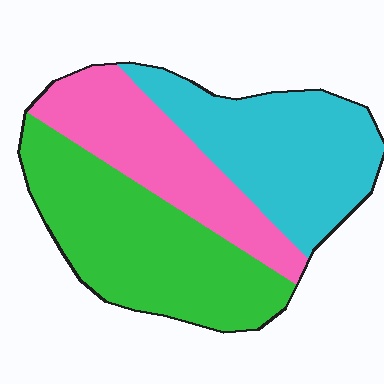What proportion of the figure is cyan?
Cyan takes up about one third (1/3) of the figure.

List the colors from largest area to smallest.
From largest to smallest: green, cyan, pink.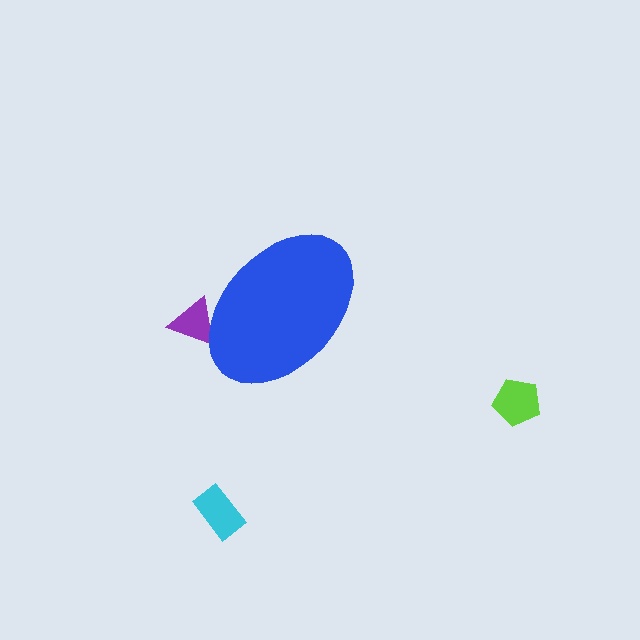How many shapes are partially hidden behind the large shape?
1 shape is partially hidden.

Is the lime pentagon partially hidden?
No, the lime pentagon is fully visible.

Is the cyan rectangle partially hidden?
No, the cyan rectangle is fully visible.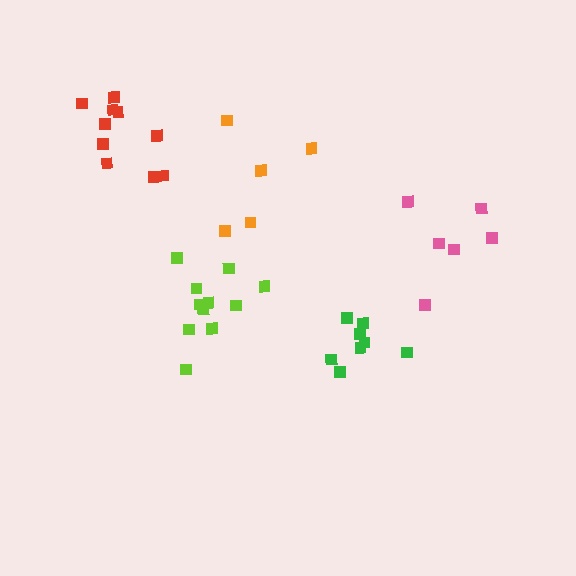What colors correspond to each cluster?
The clusters are colored: red, orange, pink, lime, green.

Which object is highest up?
The red cluster is topmost.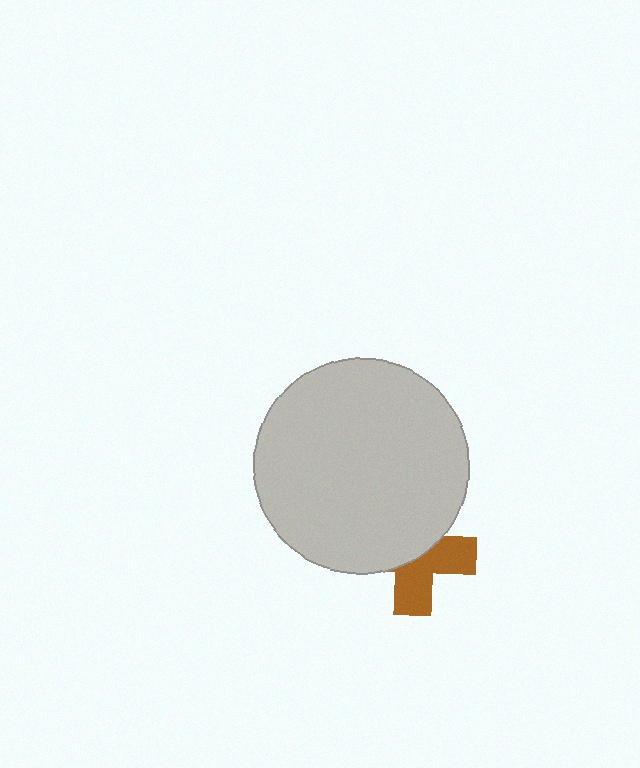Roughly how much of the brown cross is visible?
About half of it is visible (roughly 47%).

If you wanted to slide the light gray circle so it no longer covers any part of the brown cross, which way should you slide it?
Slide it up — that is the most direct way to separate the two shapes.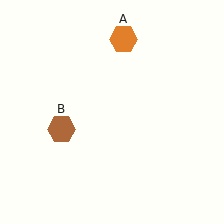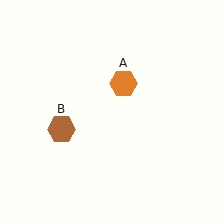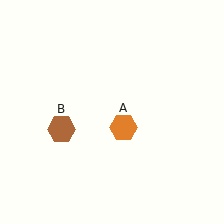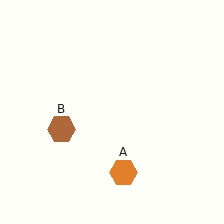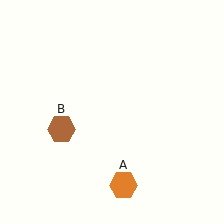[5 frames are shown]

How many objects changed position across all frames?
1 object changed position: orange hexagon (object A).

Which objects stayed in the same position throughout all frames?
Brown hexagon (object B) remained stationary.